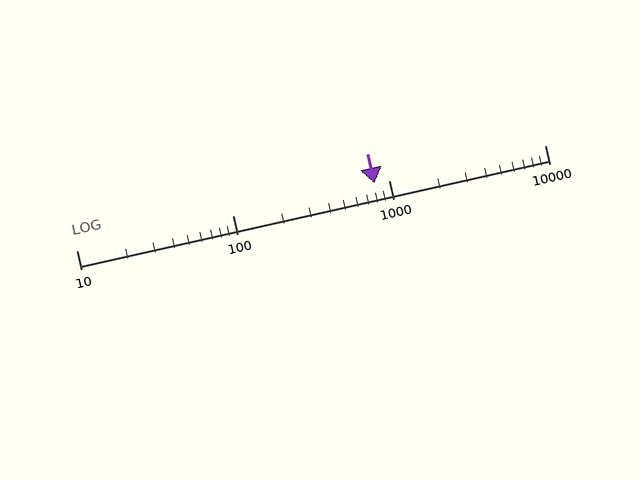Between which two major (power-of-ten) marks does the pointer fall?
The pointer is between 100 and 1000.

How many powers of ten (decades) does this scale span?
The scale spans 3 decades, from 10 to 10000.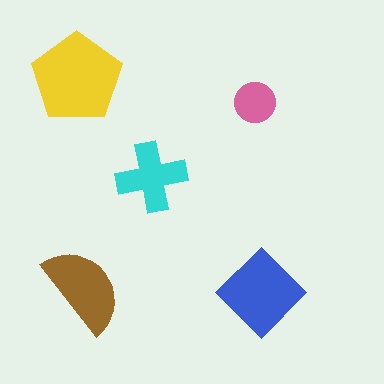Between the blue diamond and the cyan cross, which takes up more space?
The blue diamond.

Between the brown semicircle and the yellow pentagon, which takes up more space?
The yellow pentagon.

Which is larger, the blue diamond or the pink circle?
The blue diamond.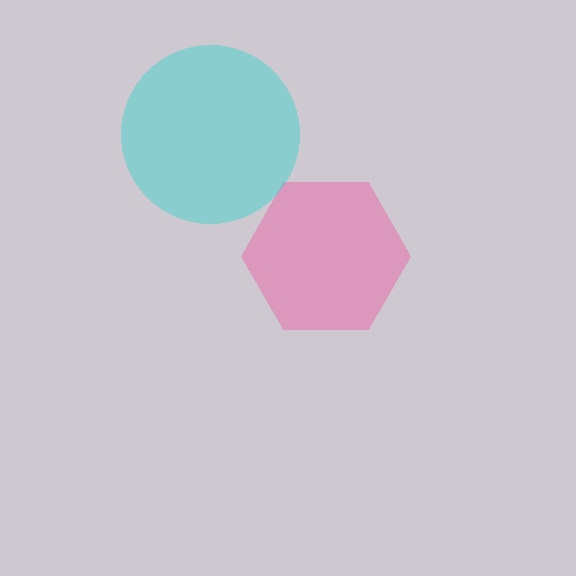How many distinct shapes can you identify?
There are 2 distinct shapes: a pink hexagon, a cyan circle.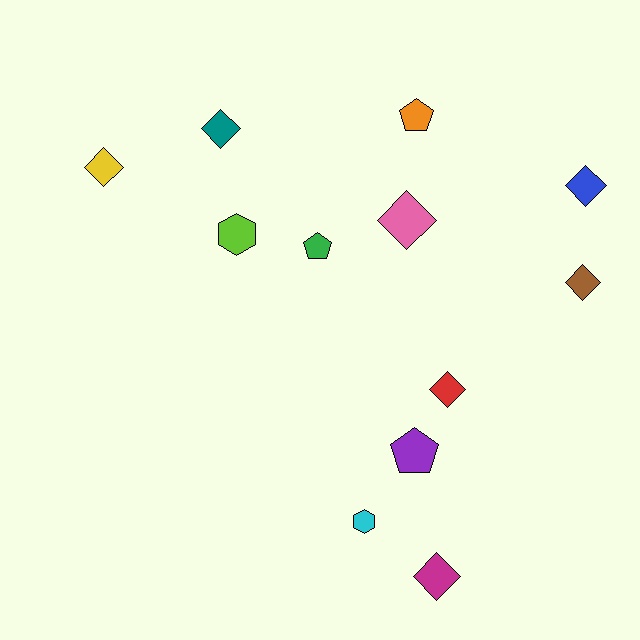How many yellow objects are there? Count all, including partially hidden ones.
There is 1 yellow object.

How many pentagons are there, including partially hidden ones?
There are 3 pentagons.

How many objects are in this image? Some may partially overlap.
There are 12 objects.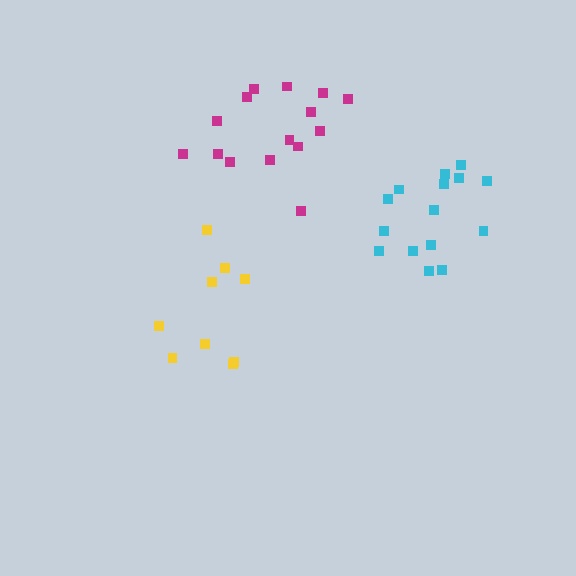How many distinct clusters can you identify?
There are 3 distinct clusters.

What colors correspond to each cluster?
The clusters are colored: yellow, magenta, cyan.